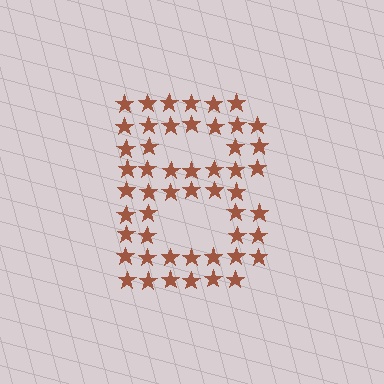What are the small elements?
The small elements are stars.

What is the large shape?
The large shape is the letter B.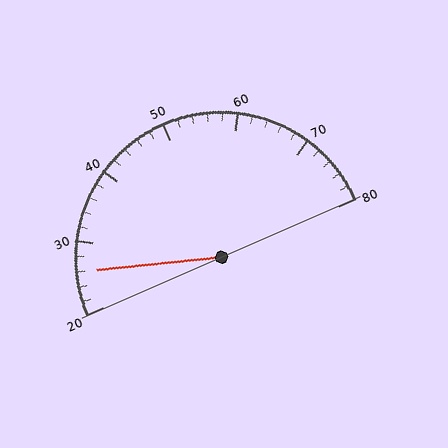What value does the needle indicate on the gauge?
The needle indicates approximately 26.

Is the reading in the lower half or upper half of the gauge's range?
The reading is in the lower half of the range (20 to 80).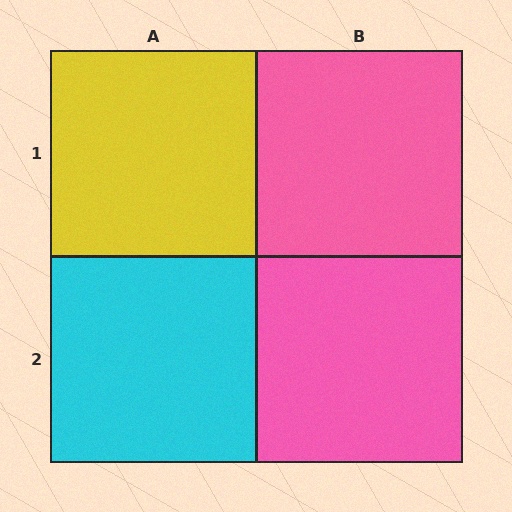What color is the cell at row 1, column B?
Pink.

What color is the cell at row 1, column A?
Yellow.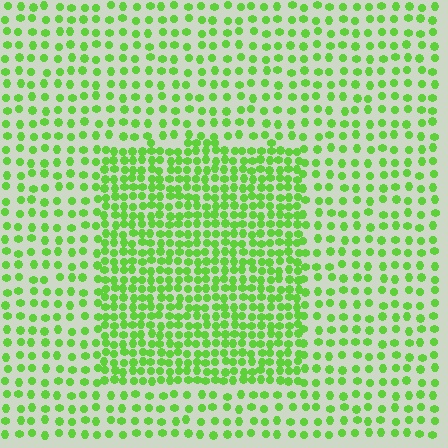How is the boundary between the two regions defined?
The boundary is defined by a change in element density (approximately 2.0x ratio). All elements are the same color, size, and shape.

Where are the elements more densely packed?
The elements are more densely packed inside the rectangle boundary.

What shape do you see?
I see a rectangle.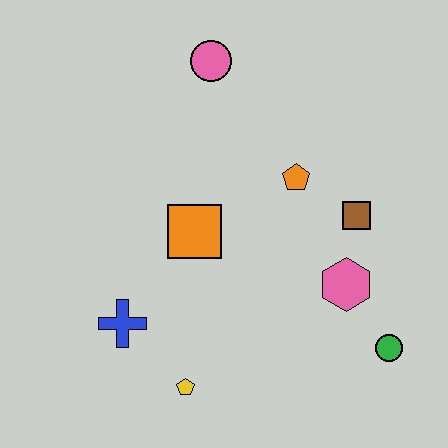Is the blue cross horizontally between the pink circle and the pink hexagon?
No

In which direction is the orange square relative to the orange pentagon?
The orange square is to the left of the orange pentagon.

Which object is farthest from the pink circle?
The green circle is farthest from the pink circle.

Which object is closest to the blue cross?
The yellow pentagon is closest to the blue cross.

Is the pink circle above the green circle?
Yes